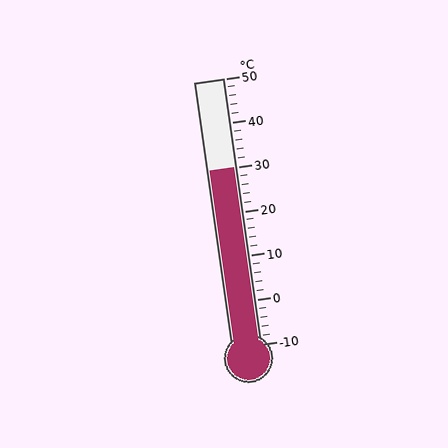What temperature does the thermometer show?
The thermometer shows approximately 30°C.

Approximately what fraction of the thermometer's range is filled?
The thermometer is filled to approximately 65% of its range.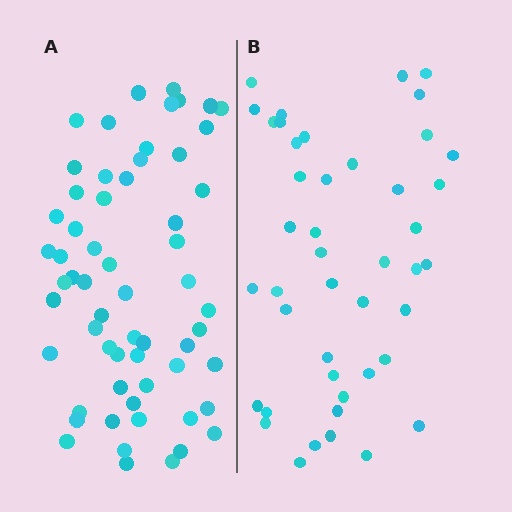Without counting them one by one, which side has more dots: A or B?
Region A (the left region) has more dots.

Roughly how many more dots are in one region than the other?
Region A has approximately 15 more dots than region B.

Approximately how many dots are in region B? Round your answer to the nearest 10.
About 40 dots. (The exact count is 44, which rounds to 40.)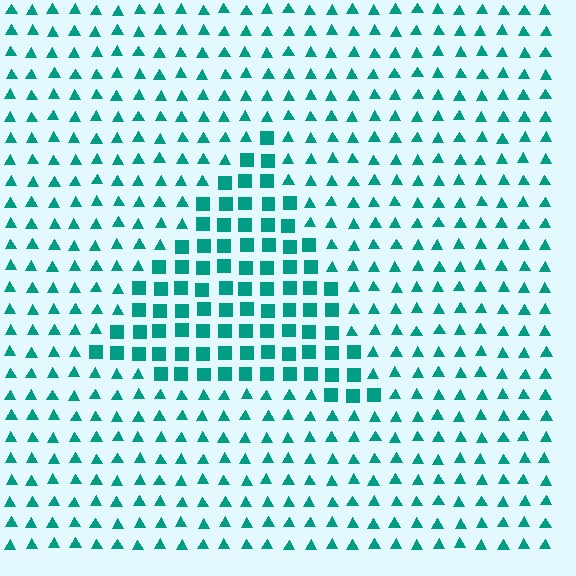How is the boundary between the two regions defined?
The boundary is defined by a change in element shape: squares inside vs. triangles outside. All elements share the same color and spacing.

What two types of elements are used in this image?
The image uses squares inside the triangle region and triangles outside it.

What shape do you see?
I see a triangle.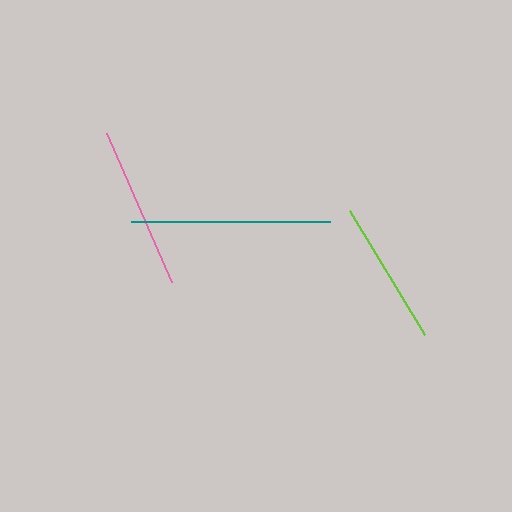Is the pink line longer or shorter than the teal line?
The teal line is longer than the pink line.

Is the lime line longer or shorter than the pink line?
The pink line is longer than the lime line.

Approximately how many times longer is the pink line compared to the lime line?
The pink line is approximately 1.1 times the length of the lime line.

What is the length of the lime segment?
The lime segment is approximately 145 pixels long.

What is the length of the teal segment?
The teal segment is approximately 198 pixels long.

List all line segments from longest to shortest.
From longest to shortest: teal, pink, lime.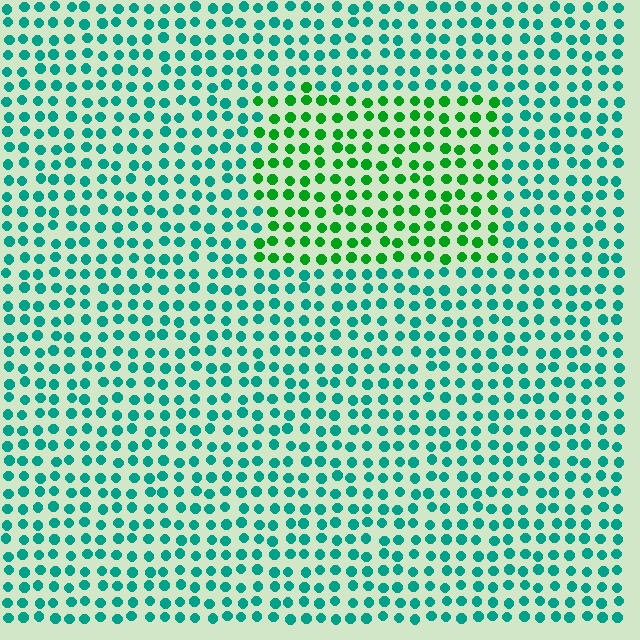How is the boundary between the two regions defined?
The boundary is defined purely by a slight shift in hue (about 42 degrees). Spacing, size, and orientation are identical on both sides.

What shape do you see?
I see a rectangle.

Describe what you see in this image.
The image is filled with small teal elements in a uniform arrangement. A rectangle-shaped region is visible where the elements are tinted to a slightly different hue, forming a subtle color boundary.